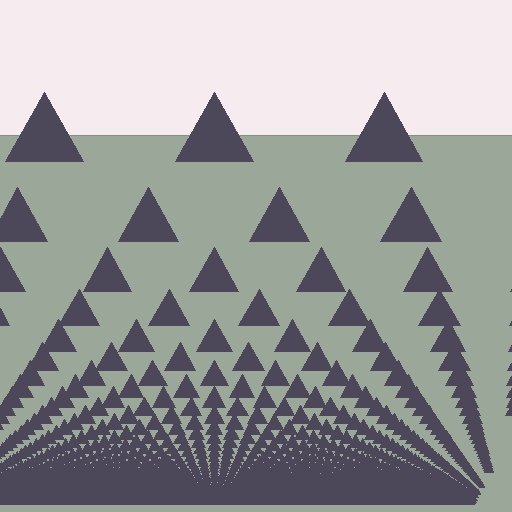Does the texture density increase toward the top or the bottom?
Density increases toward the bottom.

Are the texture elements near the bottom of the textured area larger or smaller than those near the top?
Smaller. The gradient is inverted — elements near the bottom are smaller and denser.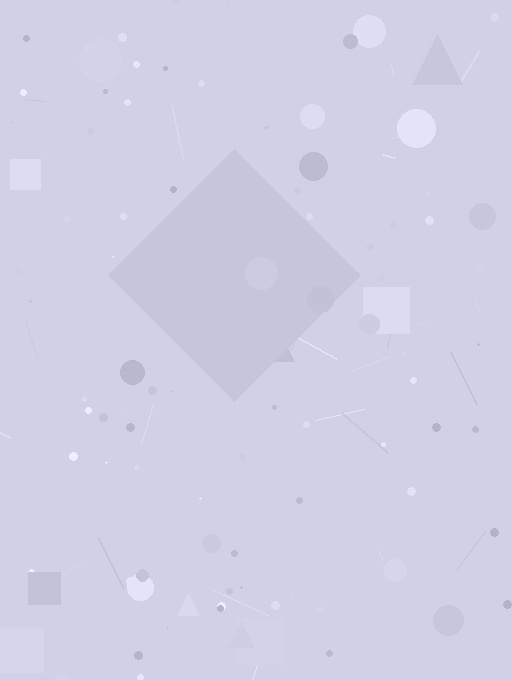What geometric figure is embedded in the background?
A diamond is embedded in the background.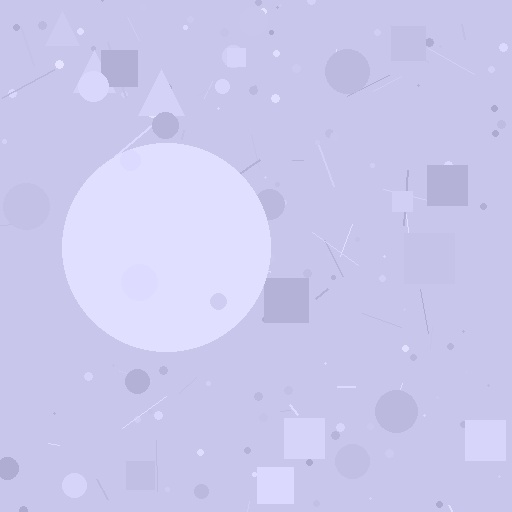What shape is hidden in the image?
A circle is hidden in the image.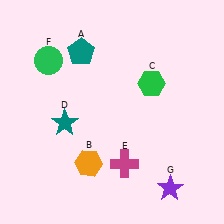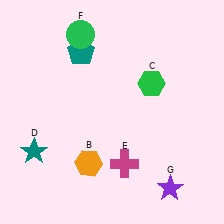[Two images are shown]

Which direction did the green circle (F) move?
The green circle (F) moved right.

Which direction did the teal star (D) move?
The teal star (D) moved left.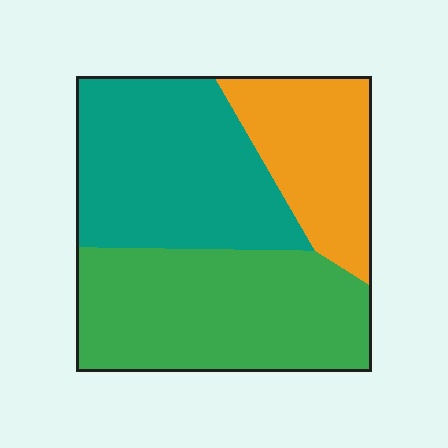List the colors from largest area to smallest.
From largest to smallest: green, teal, orange.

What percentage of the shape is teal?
Teal covers roughly 35% of the shape.